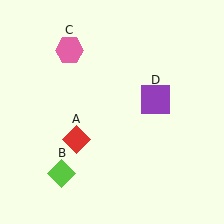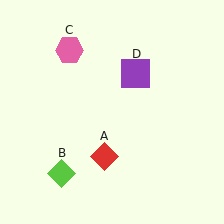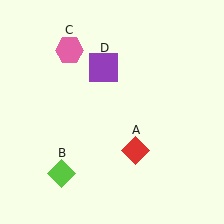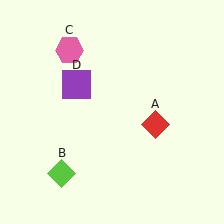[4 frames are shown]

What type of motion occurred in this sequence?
The red diamond (object A), purple square (object D) rotated counterclockwise around the center of the scene.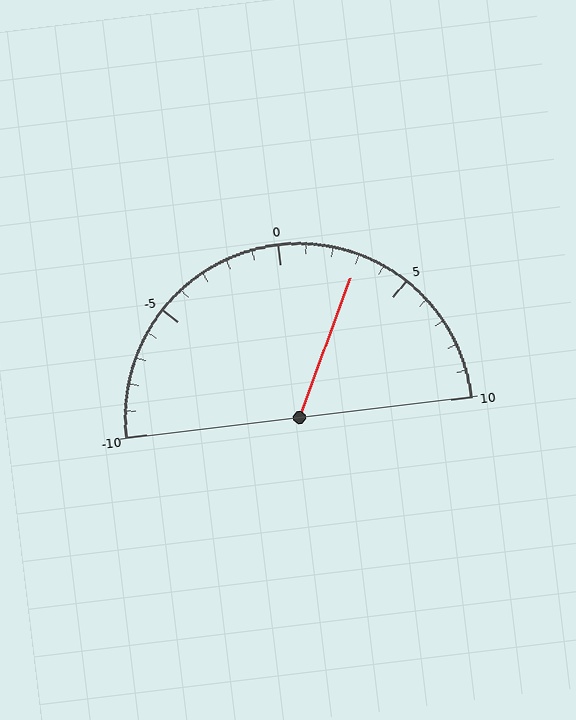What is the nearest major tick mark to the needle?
The nearest major tick mark is 5.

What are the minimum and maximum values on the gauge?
The gauge ranges from -10 to 10.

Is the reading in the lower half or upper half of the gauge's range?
The reading is in the upper half of the range (-10 to 10).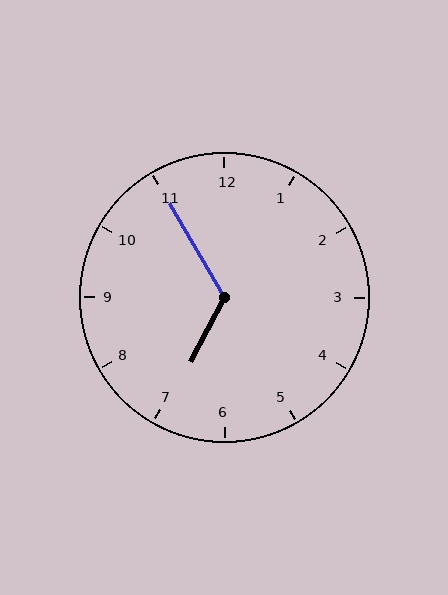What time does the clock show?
6:55.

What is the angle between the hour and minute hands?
Approximately 122 degrees.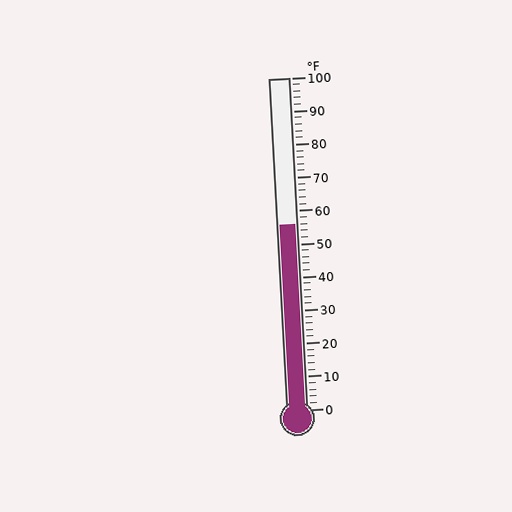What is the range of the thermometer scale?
The thermometer scale ranges from 0°F to 100°F.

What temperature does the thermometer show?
The thermometer shows approximately 56°F.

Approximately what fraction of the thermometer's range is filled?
The thermometer is filled to approximately 55% of its range.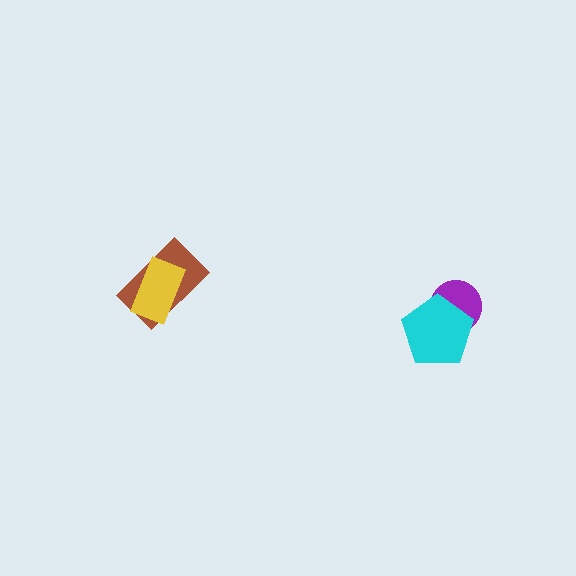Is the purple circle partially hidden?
Yes, it is partially covered by another shape.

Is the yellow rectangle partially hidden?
No, no other shape covers it.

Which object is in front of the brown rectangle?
The yellow rectangle is in front of the brown rectangle.